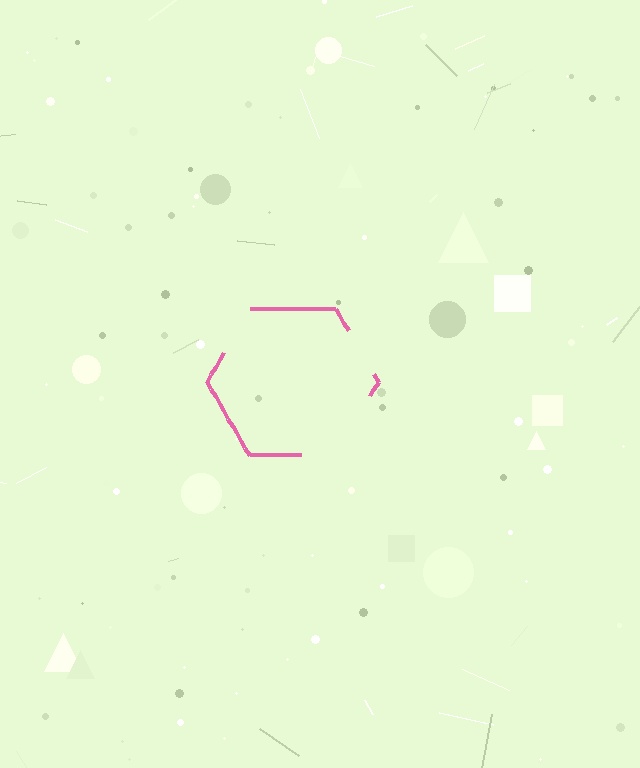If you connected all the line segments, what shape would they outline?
They would outline a hexagon.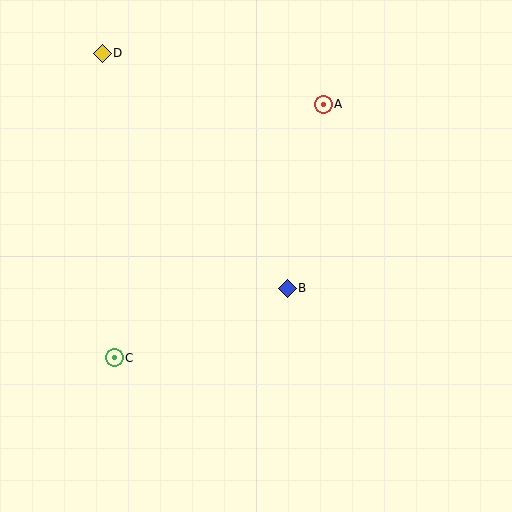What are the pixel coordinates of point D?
Point D is at (102, 53).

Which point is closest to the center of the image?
Point B at (287, 288) is closest to the center.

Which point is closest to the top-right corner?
Point A is closest to the top-right corner.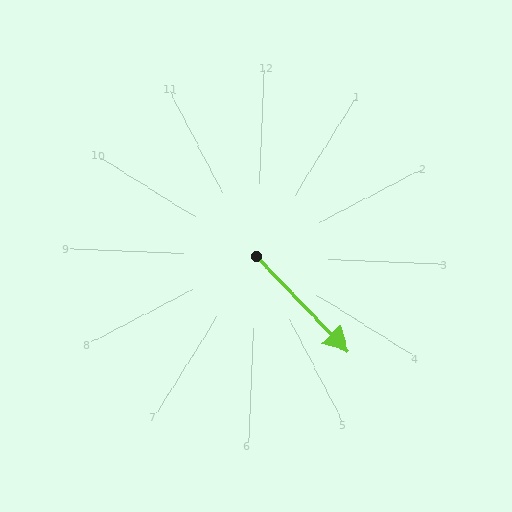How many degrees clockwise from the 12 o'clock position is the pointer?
Approximately 134 degrees.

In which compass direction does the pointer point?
Southeast.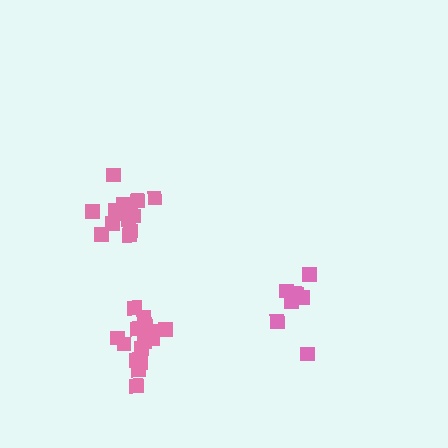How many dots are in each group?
Group 1: 15 dots, Group 2: 9 dots, Group 3: 15 dots (39 total).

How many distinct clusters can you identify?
There are 3 distinct clusters.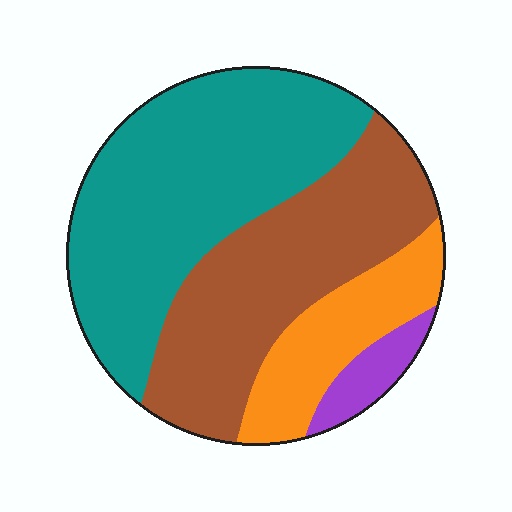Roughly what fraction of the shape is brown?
Brown covers roughly 35% of the shape.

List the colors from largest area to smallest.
From largest to smallest: teal, brown, orange, purple.